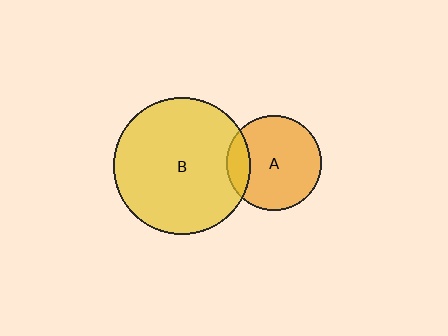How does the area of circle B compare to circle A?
Approximately 2.1 times.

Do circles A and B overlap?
Yes.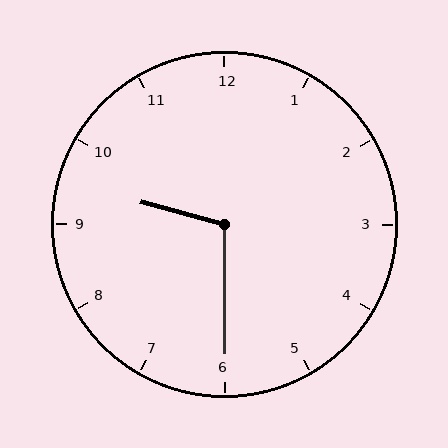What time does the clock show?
9:30.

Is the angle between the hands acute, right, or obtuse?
It is obtuse.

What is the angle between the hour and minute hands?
Approximately 105 degrees.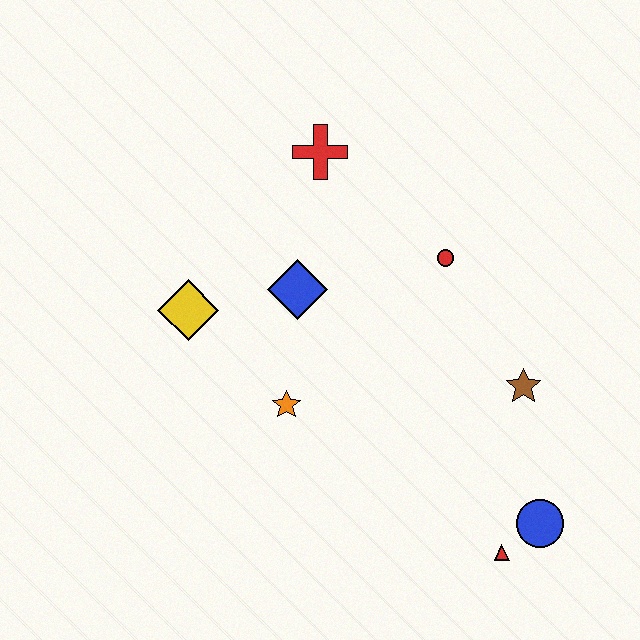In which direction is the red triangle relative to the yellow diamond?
The red triangle is to the right of the yellow diamond.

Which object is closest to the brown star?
The blue circle is closest to the brown star.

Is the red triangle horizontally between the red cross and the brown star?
Yes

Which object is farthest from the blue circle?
The red cross is farthest from the blue circle.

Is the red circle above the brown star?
Yes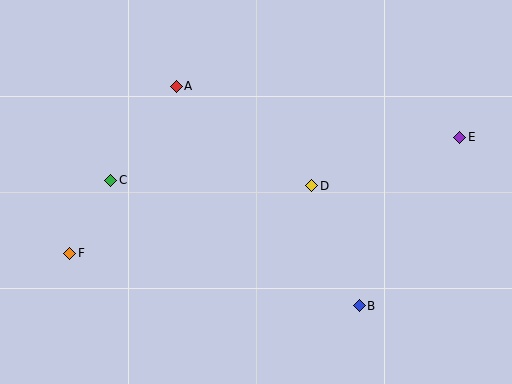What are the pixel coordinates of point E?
Point E is at (460, 137).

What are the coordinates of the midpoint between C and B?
The midpoint between C and B is at (235, 243).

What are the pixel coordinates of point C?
Point C is at (111, 180).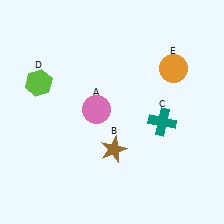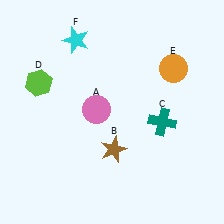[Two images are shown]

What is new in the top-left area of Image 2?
A cyan star (F) was added in the top-left area of Image 2.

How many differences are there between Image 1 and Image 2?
There is 1 difference between the two images.